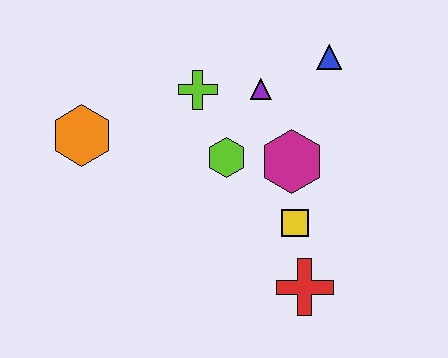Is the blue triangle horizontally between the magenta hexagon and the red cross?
No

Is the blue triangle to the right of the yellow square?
Yes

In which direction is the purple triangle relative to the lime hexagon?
The purple triangle is above the lime hexagon.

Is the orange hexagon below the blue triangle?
Yes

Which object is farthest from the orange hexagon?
The red cross is farthest from the orange hexagon.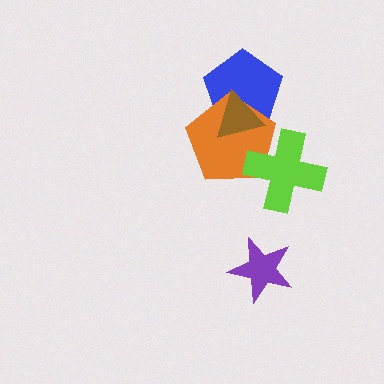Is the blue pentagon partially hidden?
Yes, it is partially covered by another shape.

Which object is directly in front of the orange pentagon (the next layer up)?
The brown triangle is directly in front of the orange pentagon.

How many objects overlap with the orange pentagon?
3 objects overlap with the orange pentagon.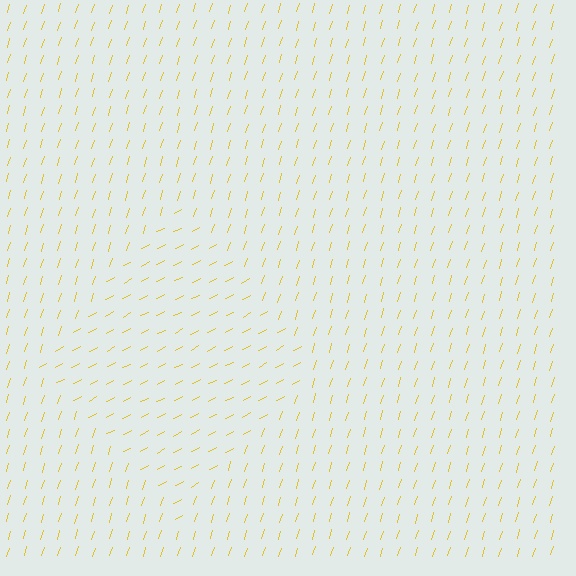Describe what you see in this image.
The image is filled with small yellow line segments. A diamond region in the image has lines oriented differently from the surrounding lines, creating a visible texture boundary.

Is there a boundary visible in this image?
Yes, there is a texture boundary formed by a change in line orientation.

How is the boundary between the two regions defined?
The boundary is defined purely by a change in line orientation (approximately 45 degrees difference). All lines are the same color and thickness.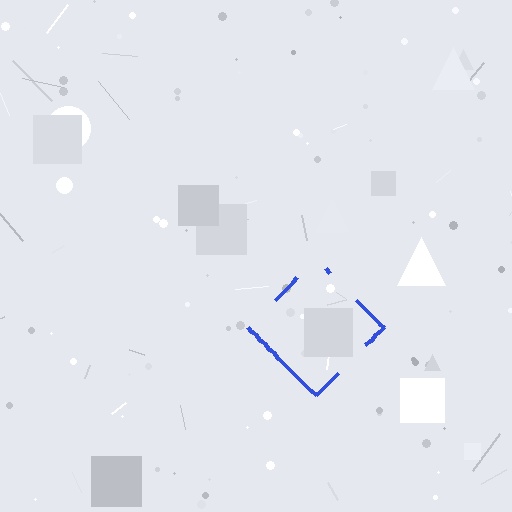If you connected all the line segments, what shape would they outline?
They would outline a diamond.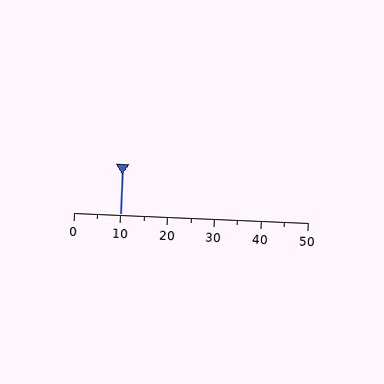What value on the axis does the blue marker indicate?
The marker indicates approximately 10.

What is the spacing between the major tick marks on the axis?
The major ticks are spaced 10 apart.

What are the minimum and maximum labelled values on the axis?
The axis runs from 0 to 50.